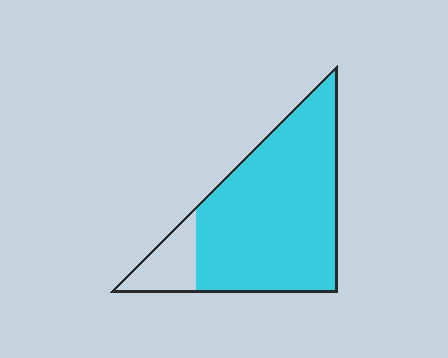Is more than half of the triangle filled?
Yes.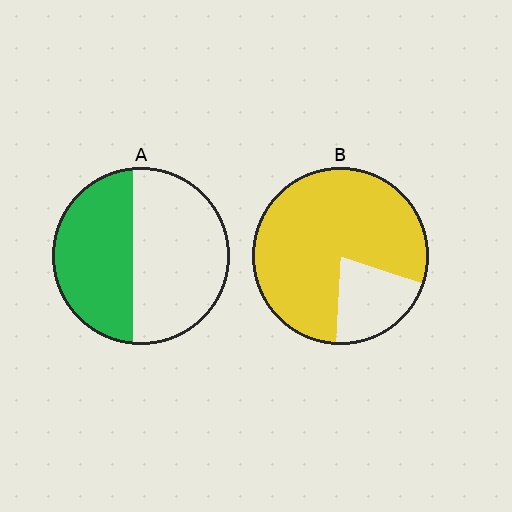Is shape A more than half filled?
No.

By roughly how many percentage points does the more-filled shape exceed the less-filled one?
By roughly 35 percentage points (B over A).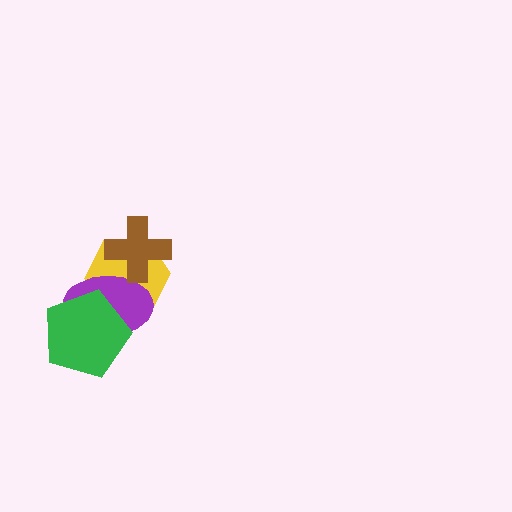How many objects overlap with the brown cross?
2 objects overlap with the brown cross.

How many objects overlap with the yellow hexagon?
3 objects overlap with the yellow hexagon.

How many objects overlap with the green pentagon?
2 objects overlap with the green pentagon.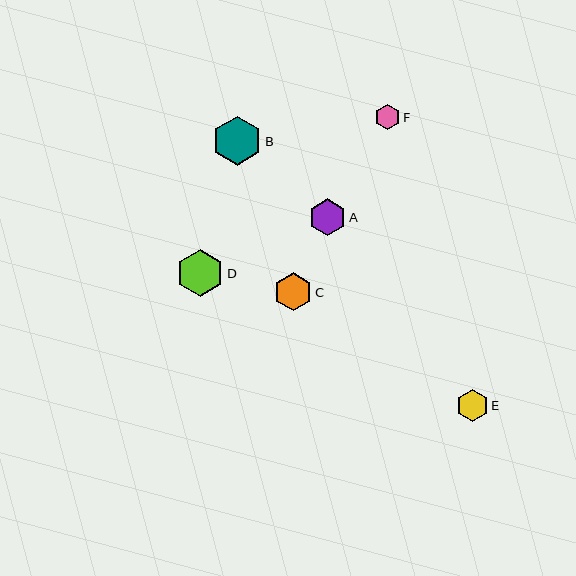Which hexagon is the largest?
Hexagon B is the largest with a size of approximately 49 pixels.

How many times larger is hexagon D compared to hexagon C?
Hexagon D is approximately 1.2 times the size of hexagon C.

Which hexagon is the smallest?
Hexagon F is the smallest with a size of approximately 25 pixels.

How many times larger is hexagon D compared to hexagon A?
Hexagon D is approximately 1.3 times the size of hexagon A.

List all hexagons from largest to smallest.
From largest to smallest: B, D, C, A, E, F.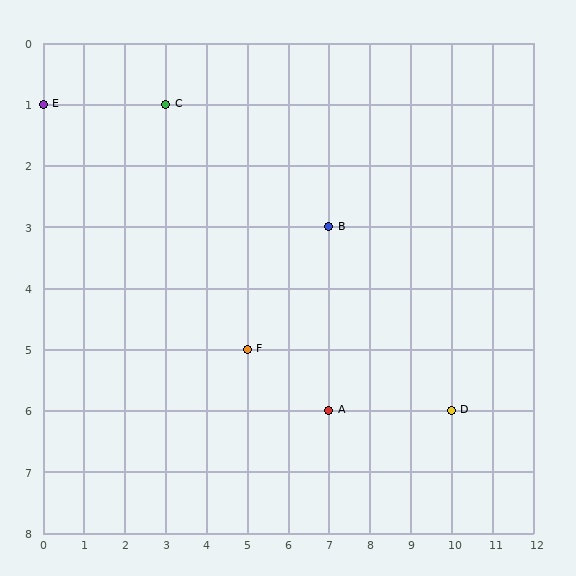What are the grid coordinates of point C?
Point C is at grid coordinates (3, 1).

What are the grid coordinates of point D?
Point D is at grid coordinates (10, 6).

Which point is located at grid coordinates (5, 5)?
Point F is at (5, 5).